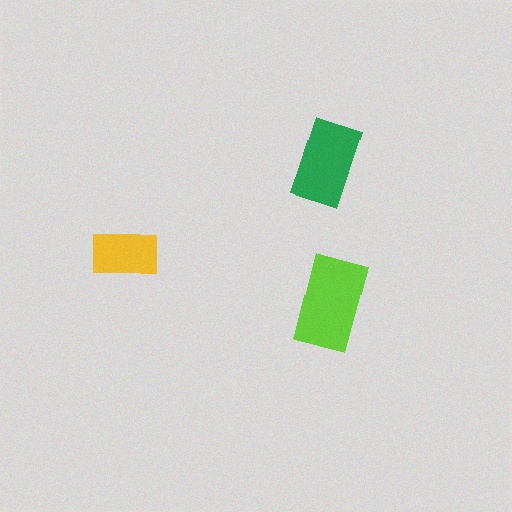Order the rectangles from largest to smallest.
the lime one, the green one, the yellow one.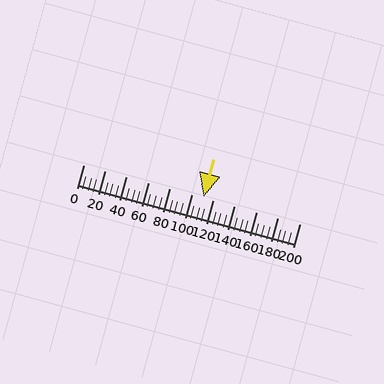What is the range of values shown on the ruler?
The ruler shows values from 0 to 200.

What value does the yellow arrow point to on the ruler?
The yellow arrow points to approximately 112.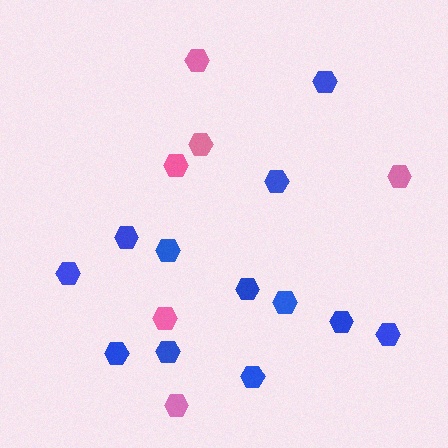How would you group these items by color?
There are 2 groups: one group of pink hexagons (6) and one group of blue hexagons (12).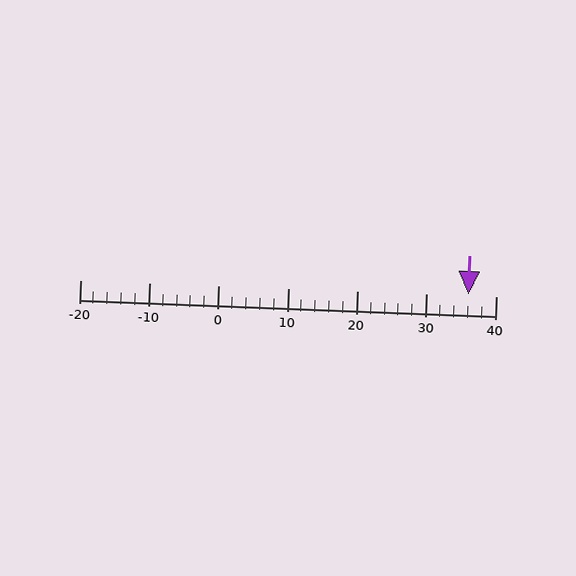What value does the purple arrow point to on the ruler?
The purple arrow points to approximately 36.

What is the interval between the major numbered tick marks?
The major tick marks are spaced 10 units apart.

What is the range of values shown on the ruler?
The ruler shows values from -20 to 40.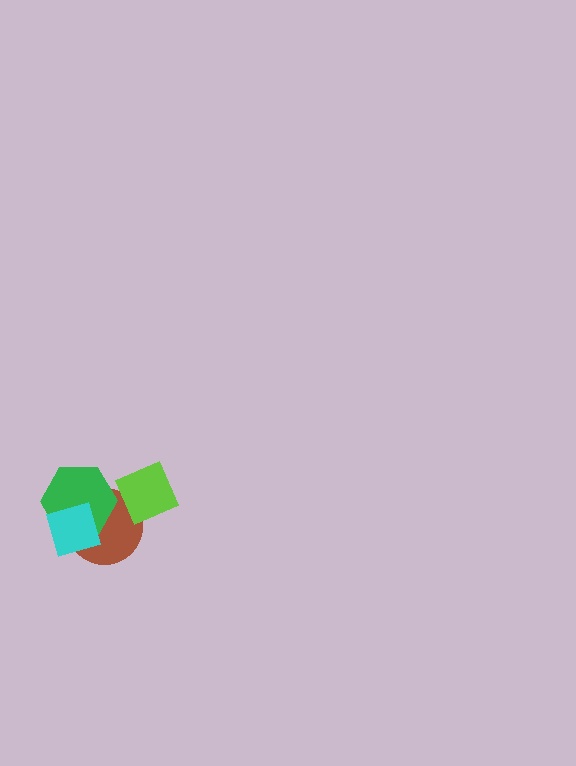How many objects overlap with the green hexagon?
2 objects overlap with the green hexagon.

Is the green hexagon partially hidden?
Yes, it is partially covered by another shape.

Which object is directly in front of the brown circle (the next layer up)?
The green hexagon is directly in front of the brown circle.